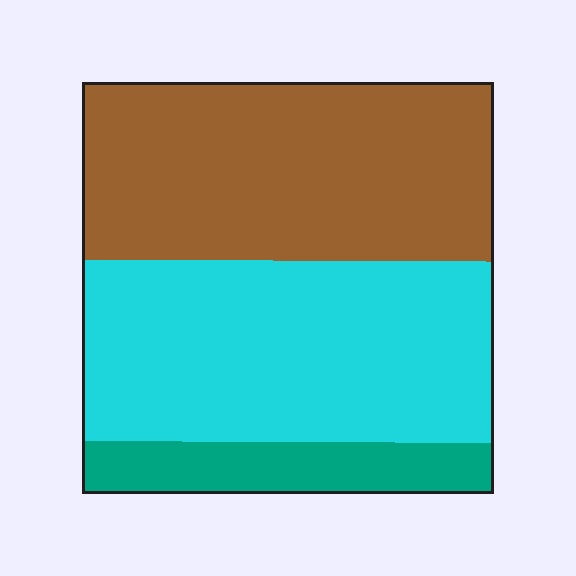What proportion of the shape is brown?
Brown takes up between a third and a half of the shape.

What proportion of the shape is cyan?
Cyan covers 44% of the shape.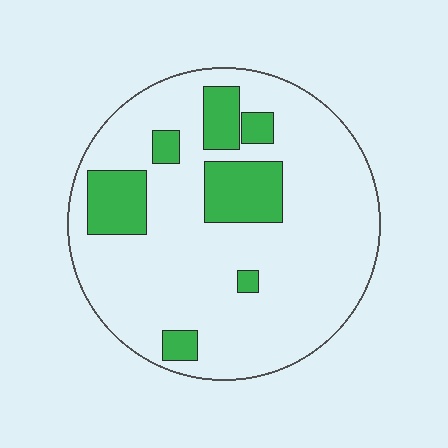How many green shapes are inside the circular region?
7.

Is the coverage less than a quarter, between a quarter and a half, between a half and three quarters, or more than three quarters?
Less than a quarter.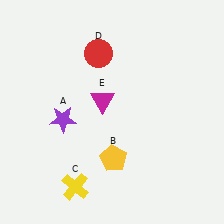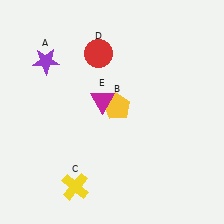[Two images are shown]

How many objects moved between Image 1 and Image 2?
2 objects moved between the two images.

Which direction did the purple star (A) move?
The purple star (A) moved up.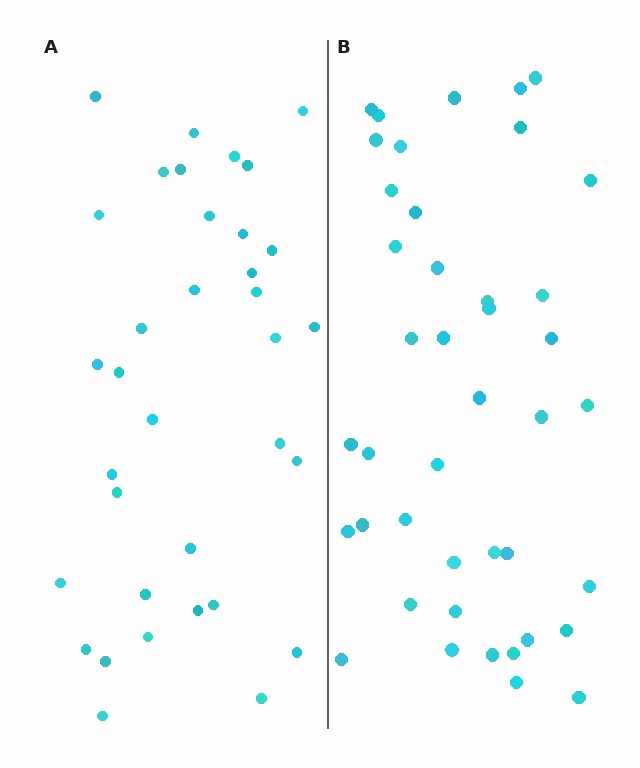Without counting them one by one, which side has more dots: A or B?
Region B (the right region) has more dots.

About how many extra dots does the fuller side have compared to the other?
Region B has roughly 8 or so more dots than region A.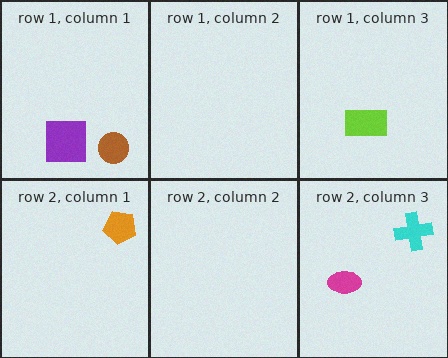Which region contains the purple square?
The row 1, column 1 region.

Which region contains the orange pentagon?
The row 2, column 1 region.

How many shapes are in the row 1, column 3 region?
1.